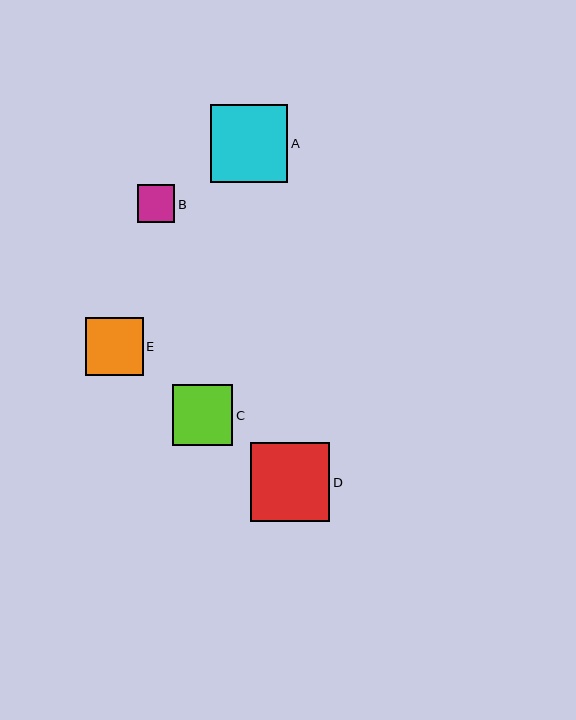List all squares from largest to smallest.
From largest to smallest: D, A, C, E, B.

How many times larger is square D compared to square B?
Square D is approximately 2.1 times the size of square B.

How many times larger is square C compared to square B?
Square C is approximately 1.6 times the size of square B.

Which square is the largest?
Square D is the largest with a size of approximately 79 pixels.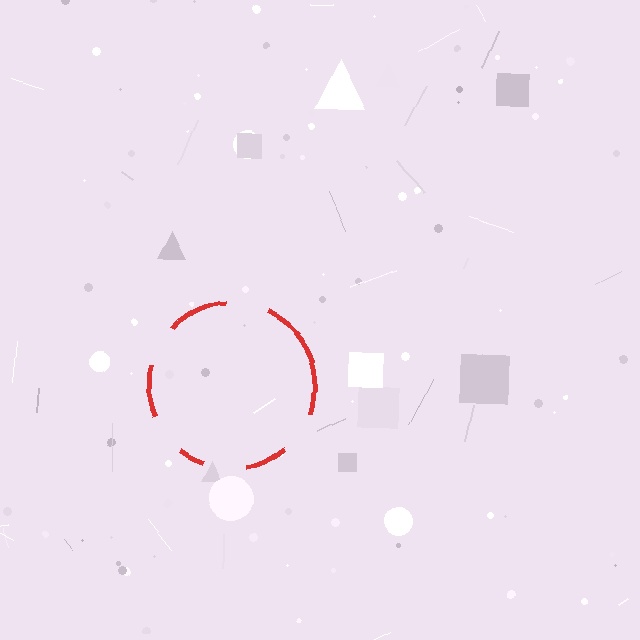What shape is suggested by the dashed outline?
The dashed outline suggests a circle.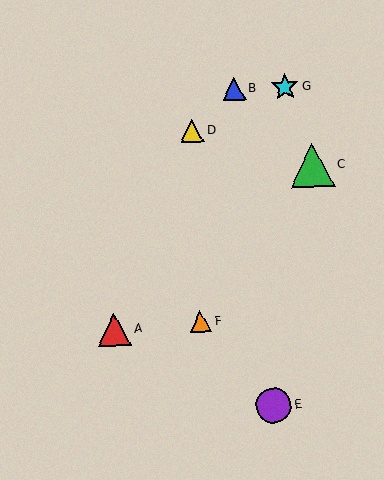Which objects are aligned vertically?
Objects D, F are aligned vertically.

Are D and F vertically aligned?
Yes, both are at x≈192.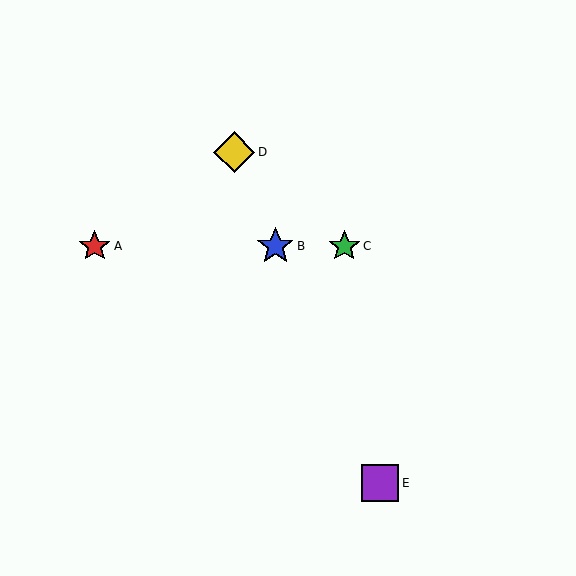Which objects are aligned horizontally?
Objects A, B, C are aligned horizontally.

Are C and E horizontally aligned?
No, C is at y≈246 and E is at y≈483.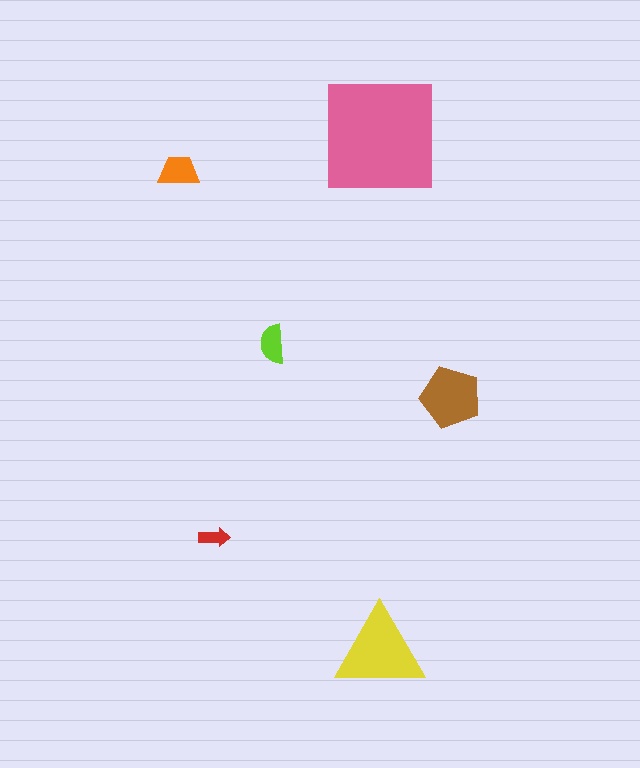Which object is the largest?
The pink square.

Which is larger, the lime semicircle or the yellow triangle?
The yellow triangle.